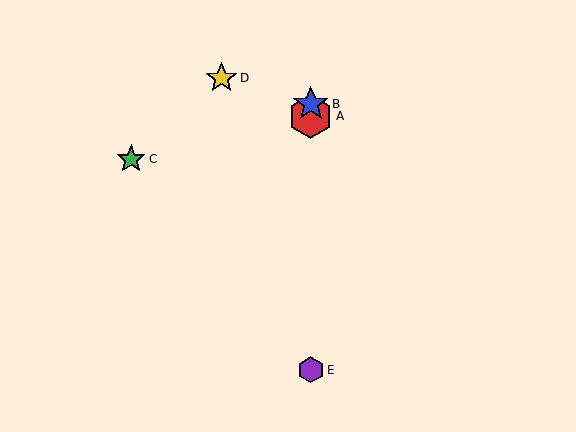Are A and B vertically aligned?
Yes, both are at x≈311.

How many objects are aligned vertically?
3 objects (A, B, E) are aligned vertically.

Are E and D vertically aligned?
No, E is at x≈311 and D is at x≈221.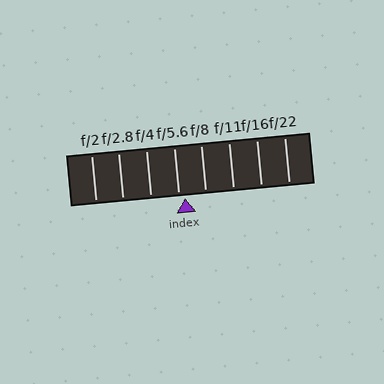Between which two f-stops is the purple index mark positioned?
The index mark is between f/5.6 and f/8.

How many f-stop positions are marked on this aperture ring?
There are 8 f-stop positions marked.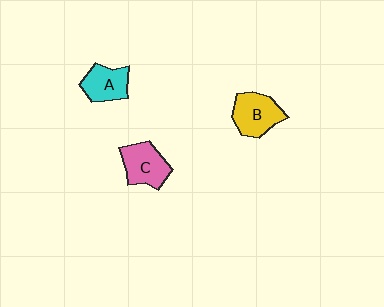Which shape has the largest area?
Shape B (yellow).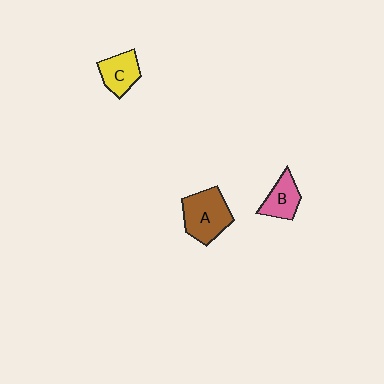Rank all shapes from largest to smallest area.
From largest to smallest: A (brown), C (yellow), B (pink).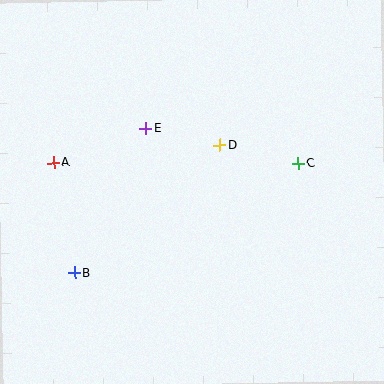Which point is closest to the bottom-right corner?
Point C is closest to the bottom-right corner.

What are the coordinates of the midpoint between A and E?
The midpoint between A and E is at (100, 145).